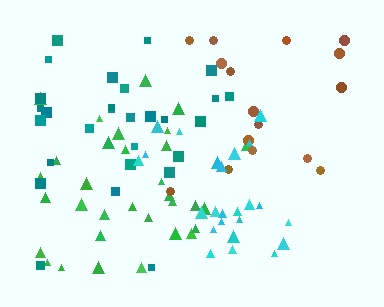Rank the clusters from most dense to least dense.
cyan, green, teal, brown.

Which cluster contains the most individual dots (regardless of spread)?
Green (32).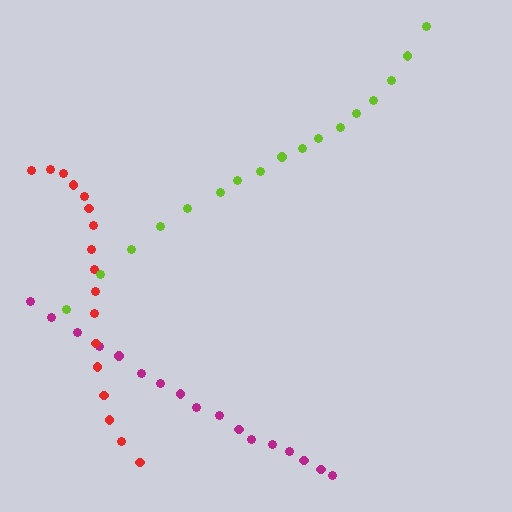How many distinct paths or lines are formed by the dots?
There are 3 distinct paths.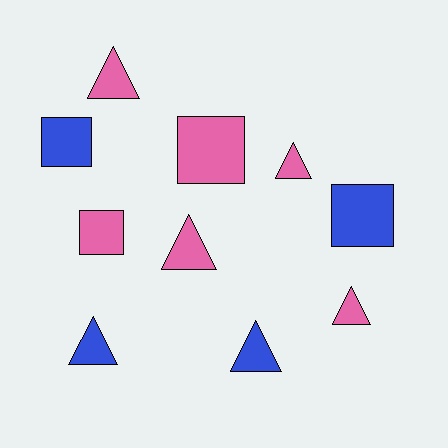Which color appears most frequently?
Pink, with 6 objects.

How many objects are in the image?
There are 10 objects.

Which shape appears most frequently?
Triangle, with 6 objects.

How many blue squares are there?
There are 2 blue squares.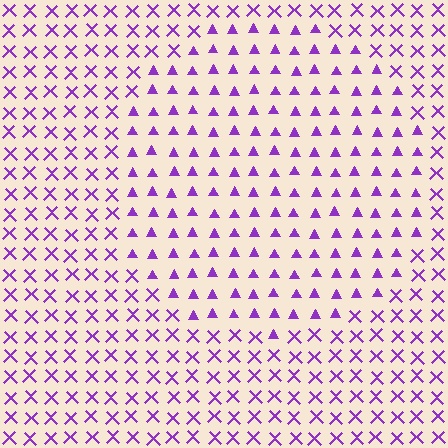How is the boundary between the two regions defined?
The boundary is defined by a change in element shape: triangles inside vs. X marks outside. All elements share the same color and spacing.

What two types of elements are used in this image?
The image uses triangles inside the circle region and X marks outside it.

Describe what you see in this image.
The image is filled with small purple elements arranged in a uniform grid. A circle-shaped region contains triangles, while the surrounding area contains X marks. The boundary is defined purely by the change in element shape.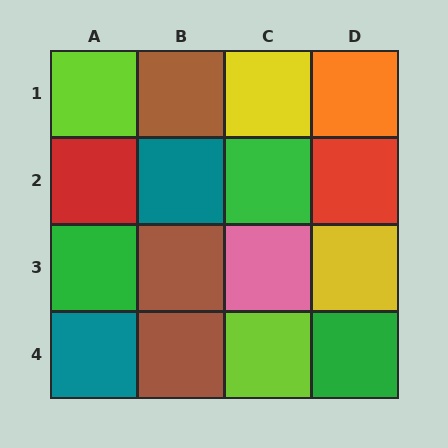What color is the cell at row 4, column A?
Teal.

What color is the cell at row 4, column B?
Brown.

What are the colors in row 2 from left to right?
Red, teal, green, red.